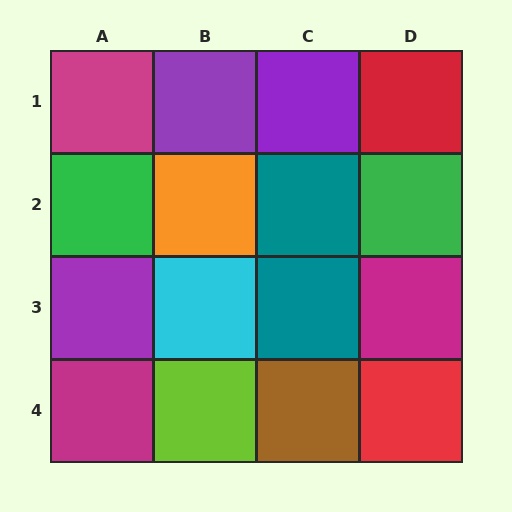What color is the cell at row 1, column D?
Red.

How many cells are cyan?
1 cell is cyan.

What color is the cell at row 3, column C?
Teal.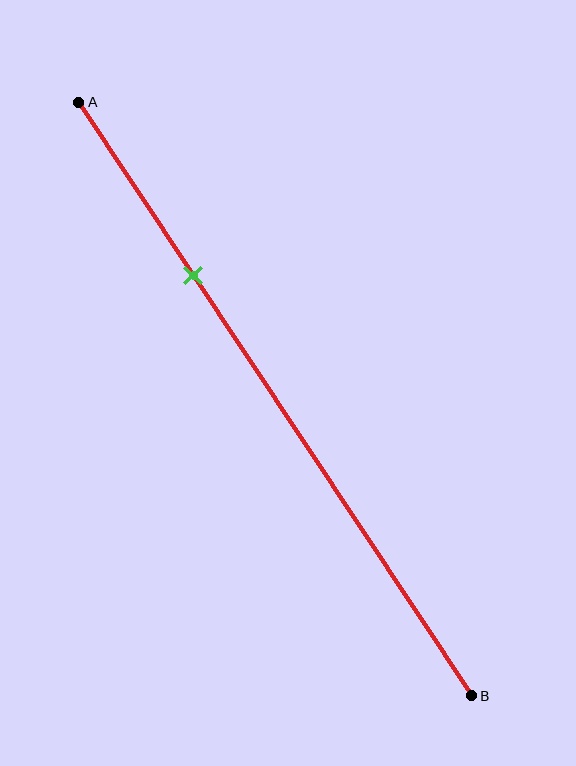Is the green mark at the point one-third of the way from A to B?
No, the mark is at about 30% from A, not at the 33% one-third point.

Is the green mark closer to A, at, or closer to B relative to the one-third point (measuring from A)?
The green mark is closer to point A than the one-third point of segment AB.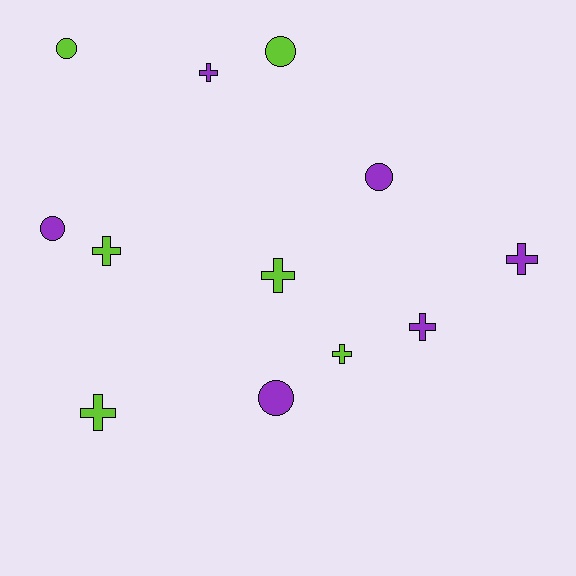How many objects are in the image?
There are 12 objects.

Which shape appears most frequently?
Cross, with 7 objects.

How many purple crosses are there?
There are 3 purple crosses.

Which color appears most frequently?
Lime, with 6 objects.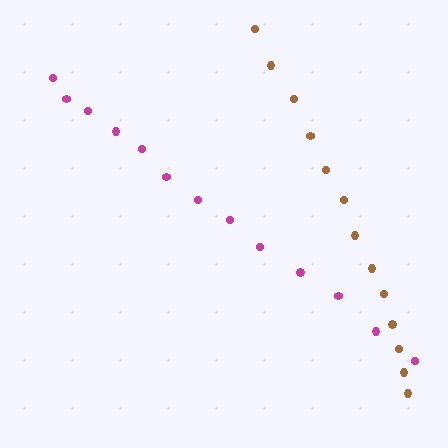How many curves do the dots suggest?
There are 2 distinct paths.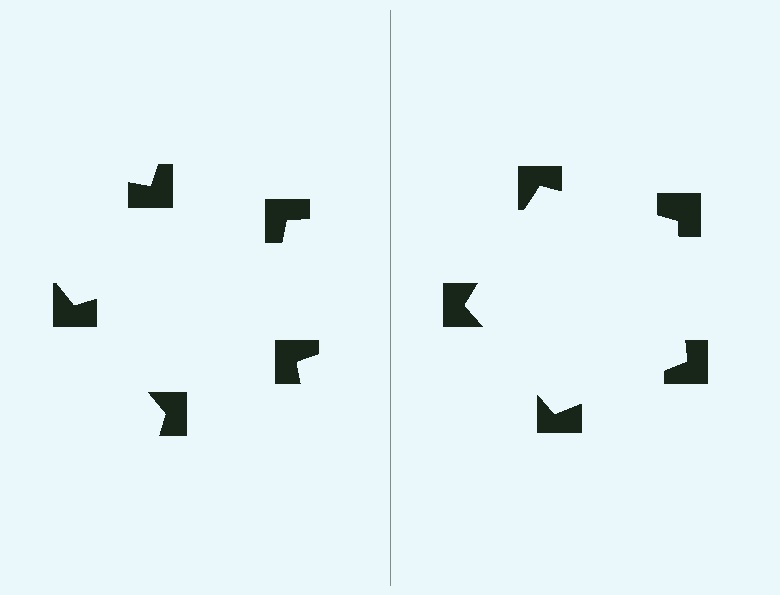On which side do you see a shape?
An illusory pentagon appears on the right side. On the left side the wedge cuts are rotated, so no coherent shape forms.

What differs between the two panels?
The notched squares are positioned identically on both sides; only the wedge orientations differ. On the right they align to a pentagon; on the left they are misaligned.